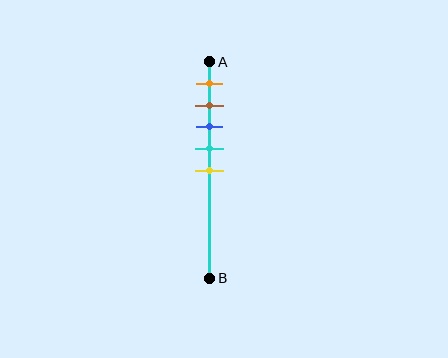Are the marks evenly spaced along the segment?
Yes, the marks are approximately evenly spaced.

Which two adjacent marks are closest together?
The brown and blue marks are the closest adjacent pair.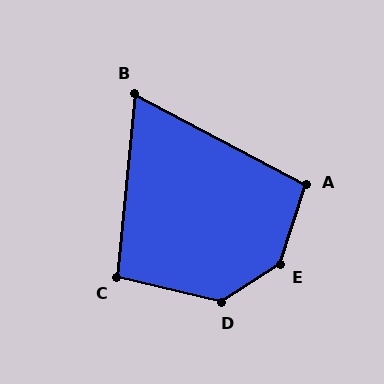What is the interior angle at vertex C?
Approximately 98 degrees (obtuse).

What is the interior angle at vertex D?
Approximately 134 degrees (obtuse).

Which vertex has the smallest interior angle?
B, at approximately 68 degrees.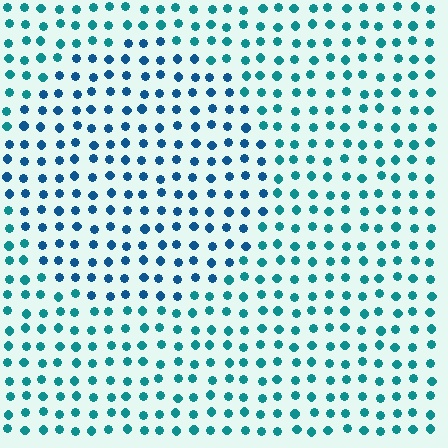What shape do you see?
I see a circle.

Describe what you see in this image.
The image is filled with small teal elements in a uniform arrangement. A circle-shaped region is visible where the elements are tinted to a slightly different hue, forming a subtle color boundary.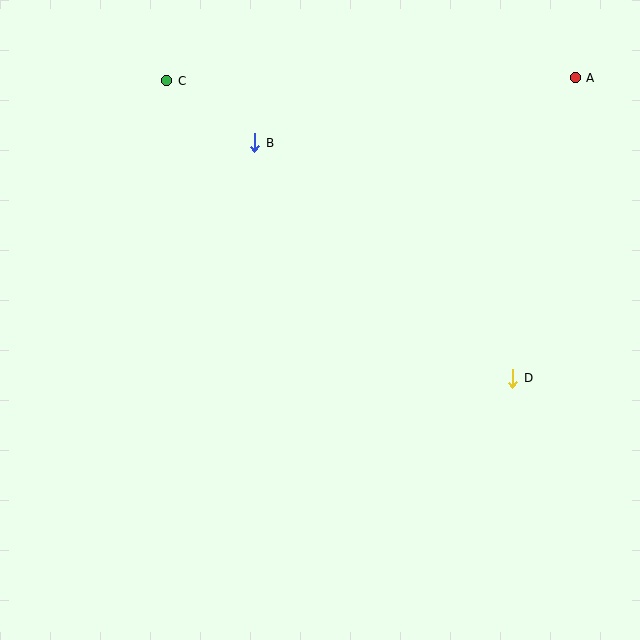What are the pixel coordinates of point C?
Point C is at (167, 81).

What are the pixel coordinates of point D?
Point D is at (513, 378).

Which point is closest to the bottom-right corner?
Point D is closest to the bottom-right corner.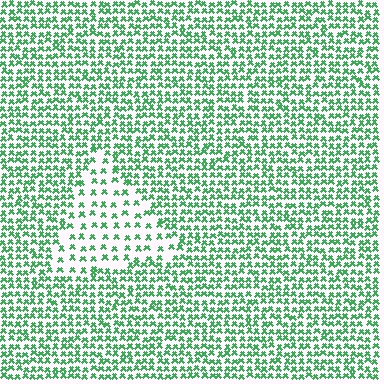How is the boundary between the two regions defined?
The boundary is defined by a change in element density (approximately 2.2x ratio). All elements are the same color, size, and shape.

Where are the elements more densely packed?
The elements are more densely packed outside the triangle boundary.